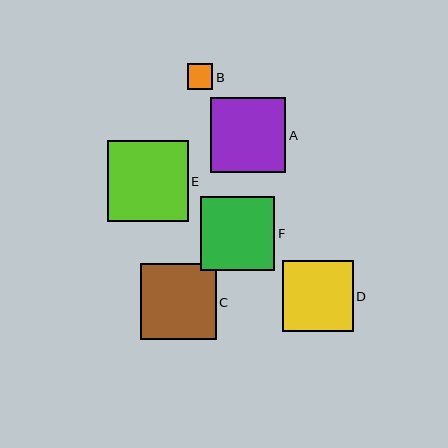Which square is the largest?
Square E is the largest with a size of approximately 81 pixels.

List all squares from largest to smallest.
From largest to smallest: E, C, A, F, D, B.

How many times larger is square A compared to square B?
Square A is approximately 2.9 times the size of square B.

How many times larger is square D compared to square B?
Square D is approximately 2.8 times the size of square B.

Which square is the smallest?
Square B is the smallest with a size of approximately 25 pixels.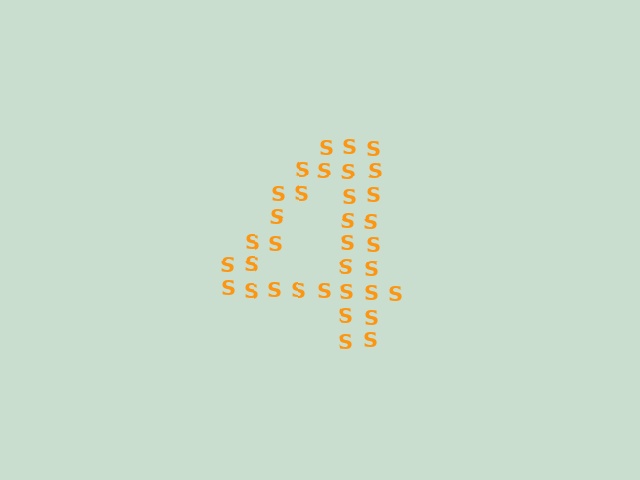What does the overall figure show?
The overall figure shows the digit 4.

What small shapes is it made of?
It is made of small letter S's.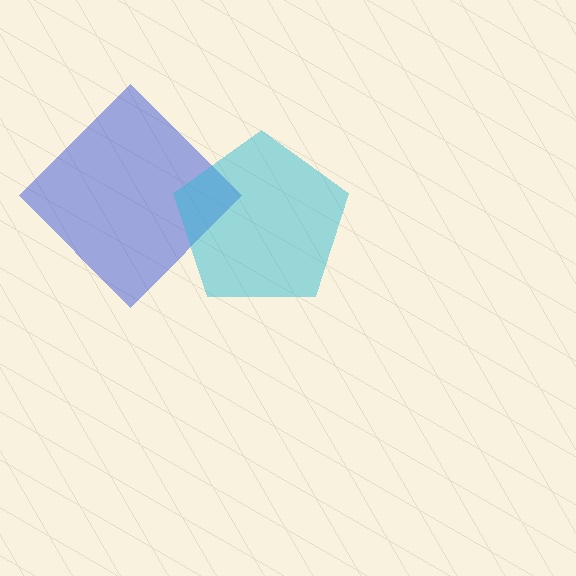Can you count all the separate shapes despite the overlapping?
Yes, there are 2 separate shapes.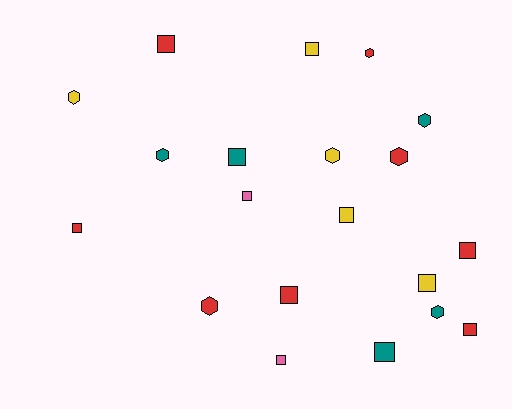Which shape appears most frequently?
Square, with 12 objects.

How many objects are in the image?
There are 20 objects.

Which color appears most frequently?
Red, with 8 objects.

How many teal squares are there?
There are 2 teal squares.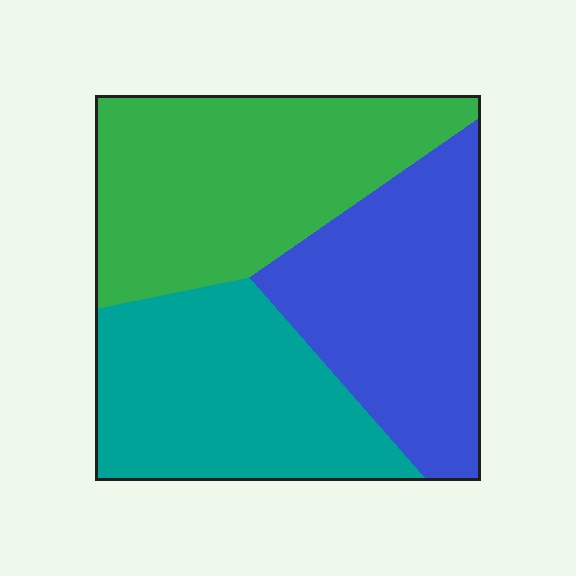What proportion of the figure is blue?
Blue covers roughly 30% of the figure.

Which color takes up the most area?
Green, at roughly 35%.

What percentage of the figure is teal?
Teal takes up between a quarter and a half of the figure.